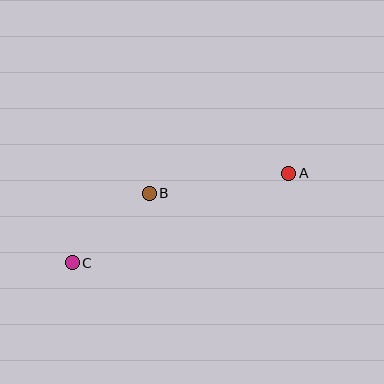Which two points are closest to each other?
Points B and C are closest to each other.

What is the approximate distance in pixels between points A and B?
The distance between A and B is approximately 141 pixels.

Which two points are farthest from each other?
Points A and C are farthest from each other.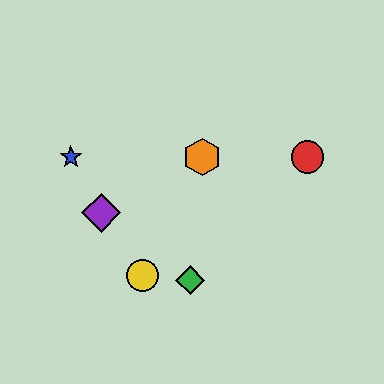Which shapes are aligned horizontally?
The red circle, the blue star, the orange hexagon are aligned horizontally.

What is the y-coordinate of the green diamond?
The green diamond is at y≈280.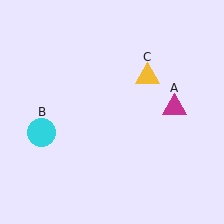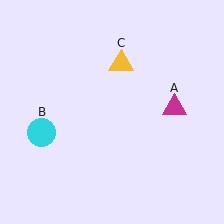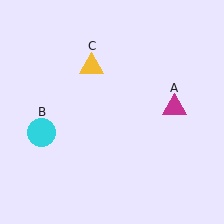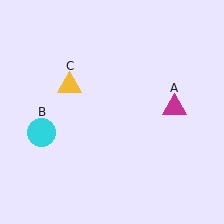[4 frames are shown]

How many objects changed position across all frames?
1 object changed position: yellow triangle (object C).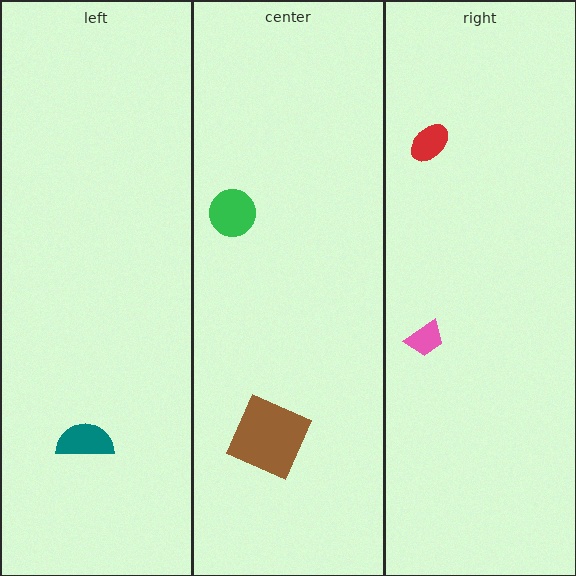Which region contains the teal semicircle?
The left region.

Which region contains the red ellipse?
The right region.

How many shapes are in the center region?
2.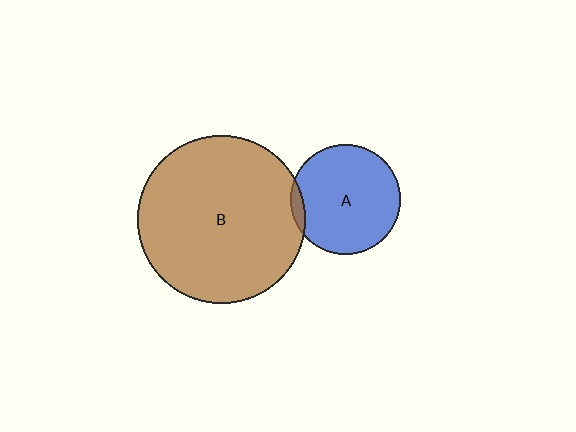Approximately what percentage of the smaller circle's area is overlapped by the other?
Approximately 5%.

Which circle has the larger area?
Circle B (brown).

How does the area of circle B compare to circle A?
Approximately 2.3 times.